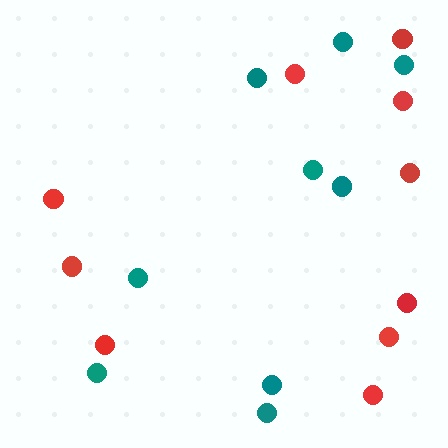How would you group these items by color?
There are 2 groups: one group of teal circles (9) and one group of red circles (10).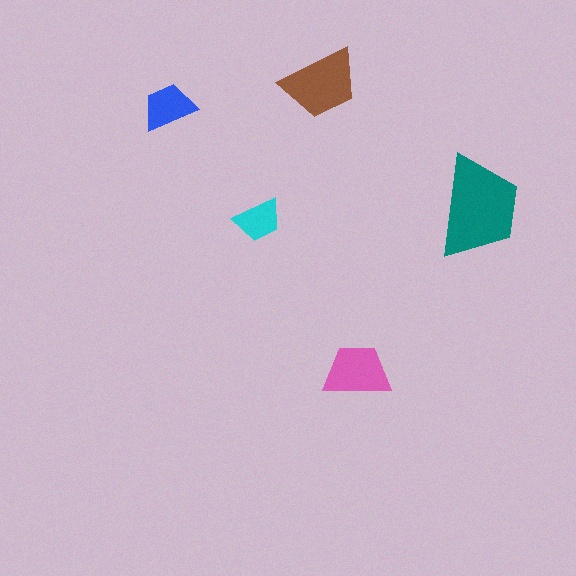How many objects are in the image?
There are 5 objects in the image.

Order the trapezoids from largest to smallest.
the teal one, the brown one, the pink one, the blue one, the cyan one.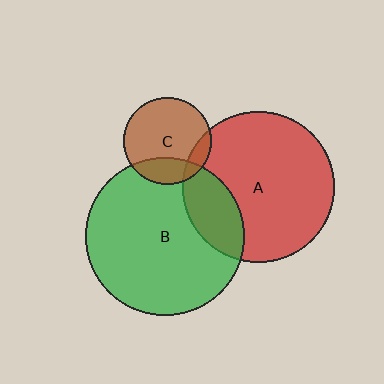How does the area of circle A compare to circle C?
Approximately 3.0 times.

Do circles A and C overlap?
Yes.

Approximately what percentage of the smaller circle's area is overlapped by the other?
Approximately 10%.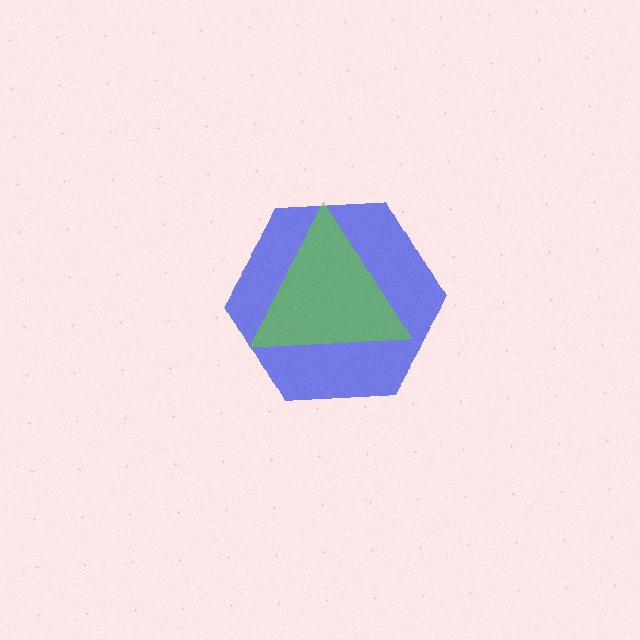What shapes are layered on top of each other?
The layered shapes are: a blue hexagon, a lime triangle.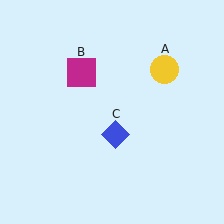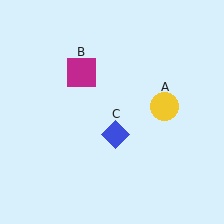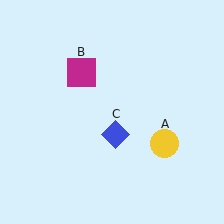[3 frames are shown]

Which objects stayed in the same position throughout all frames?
Magenta square (object B) and blue diamond (object C) remained stationary.